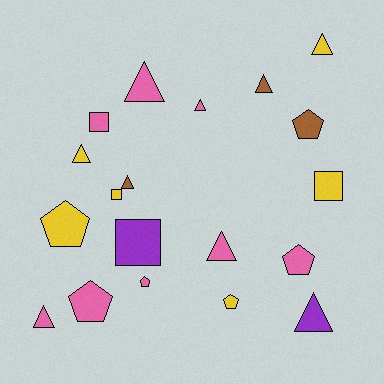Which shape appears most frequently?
Triangle, with 9 objects.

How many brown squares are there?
There are no brown squares.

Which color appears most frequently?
Pink, with 8 objects.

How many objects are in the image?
There are 19 objects.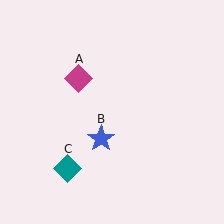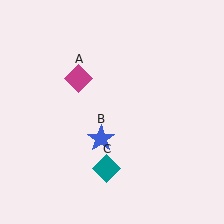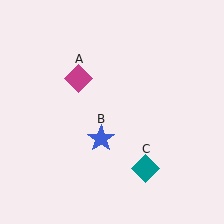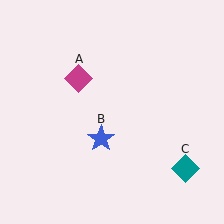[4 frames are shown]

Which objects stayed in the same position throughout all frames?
Magenta diamond (object A) and blue star (object B) remained stationary.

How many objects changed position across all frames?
1 object changed position: teal diamond (object C).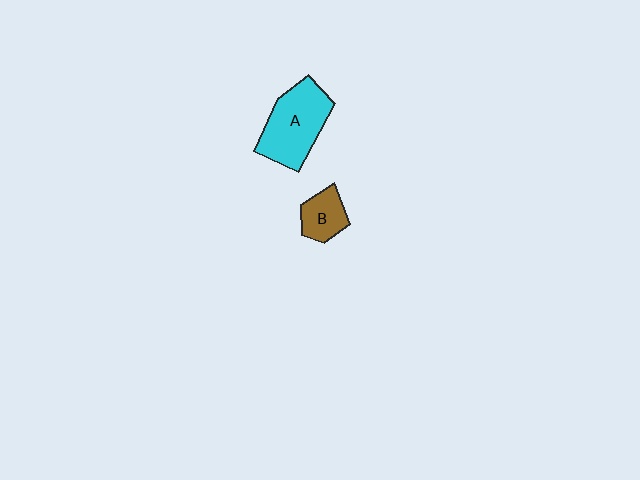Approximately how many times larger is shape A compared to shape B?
Approximately 2.2 times.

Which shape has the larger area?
Shape A (cyan).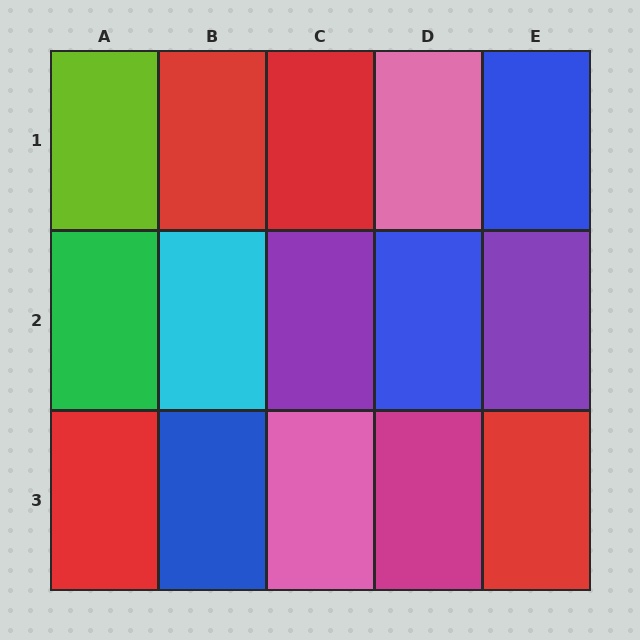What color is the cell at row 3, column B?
Blue.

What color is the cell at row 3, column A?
Red.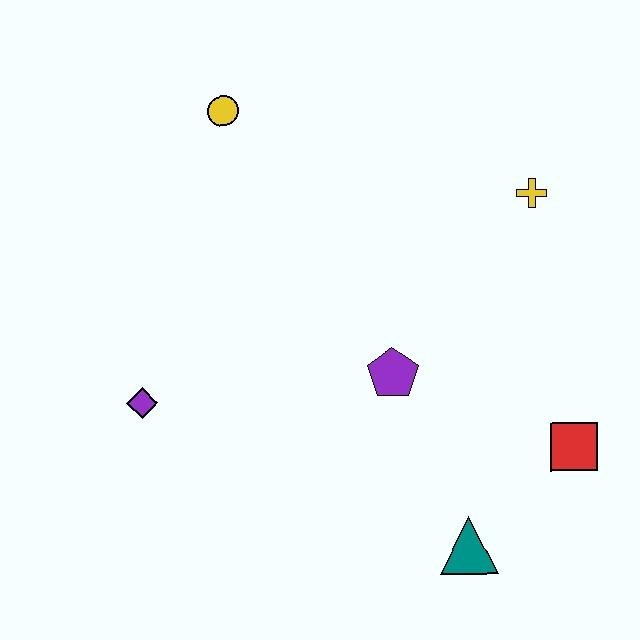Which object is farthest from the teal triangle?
The yellow circle is farthest from the teal triangle.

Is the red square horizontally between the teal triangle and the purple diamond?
No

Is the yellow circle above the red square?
Yes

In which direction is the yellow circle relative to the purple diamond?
The yellow circle is above the purple diamond.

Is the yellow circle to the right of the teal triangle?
No